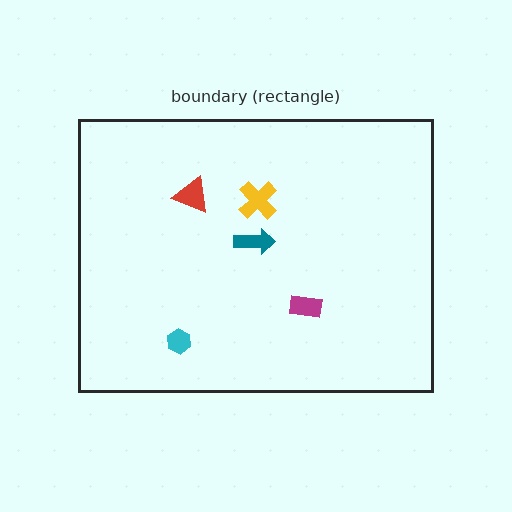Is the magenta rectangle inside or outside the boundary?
Inside.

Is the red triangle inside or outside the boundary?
Inside.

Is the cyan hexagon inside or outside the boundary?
Inside.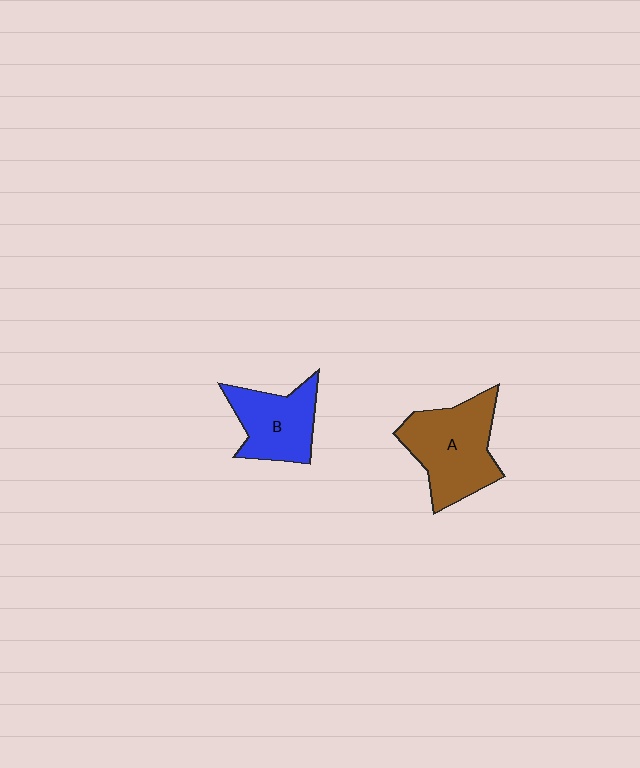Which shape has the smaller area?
Shape B (blue).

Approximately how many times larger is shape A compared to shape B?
Approximately 1.4 times.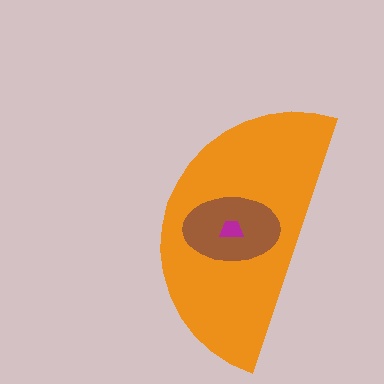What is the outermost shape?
The orange semicircle.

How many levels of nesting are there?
3.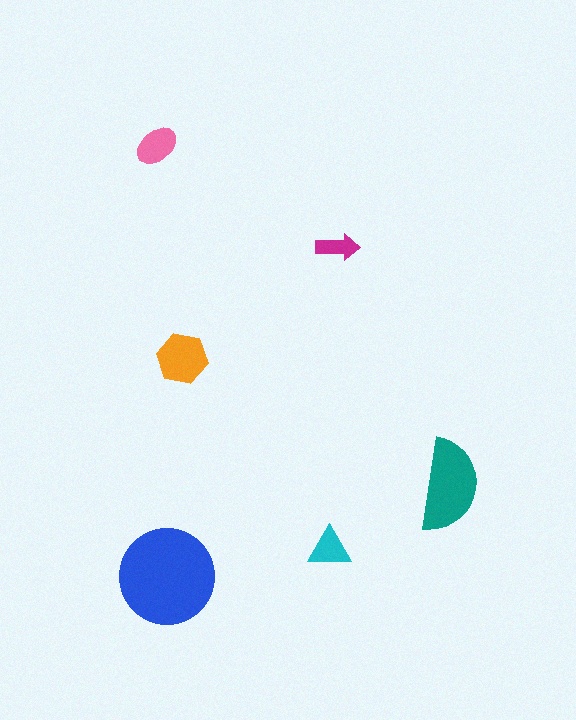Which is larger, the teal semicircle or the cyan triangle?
The teal semicircle.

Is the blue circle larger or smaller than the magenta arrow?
Larger.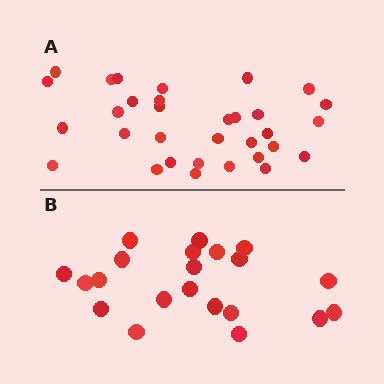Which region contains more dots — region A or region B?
Region A (the top region) has more dots.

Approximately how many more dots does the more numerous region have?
Region A has roughly 12 or so more dots than region B.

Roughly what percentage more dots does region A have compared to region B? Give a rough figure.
About 50% more.